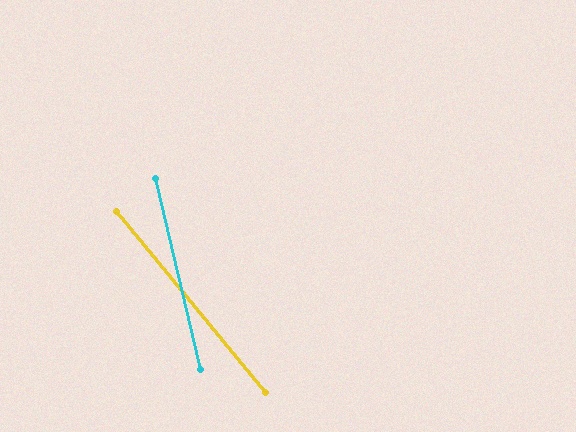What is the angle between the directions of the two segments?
Approximately 26 degrees.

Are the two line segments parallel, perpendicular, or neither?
Neither parallel nor perpendicular — they differ by about 26°.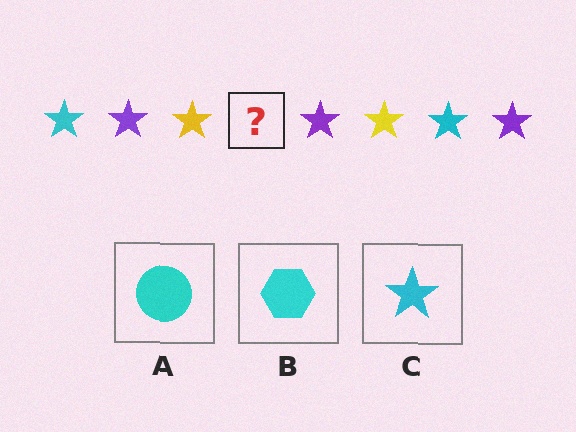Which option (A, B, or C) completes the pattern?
C.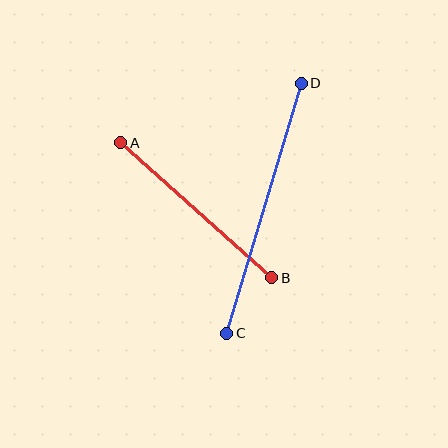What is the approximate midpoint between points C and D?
The midpoint is at approximately (264, 208) pixels.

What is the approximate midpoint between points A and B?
The midpoint is at approximately (196, 210) pixels.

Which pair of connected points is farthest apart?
Points C and D are farthest apart.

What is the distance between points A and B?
The distance is approximately 202 pixels.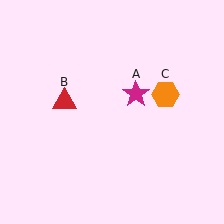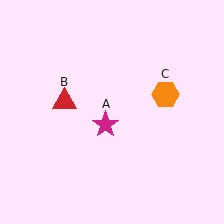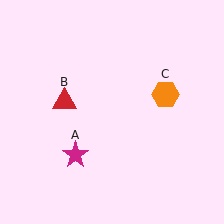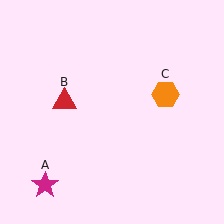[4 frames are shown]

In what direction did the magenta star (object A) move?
The magenta star (object A) moved down and to the left.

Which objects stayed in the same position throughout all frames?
Red triangle (object B) and orange hexagon (object C) remained stationary.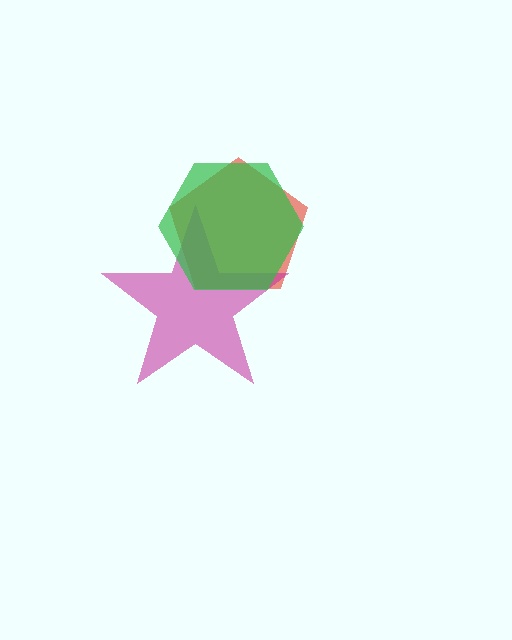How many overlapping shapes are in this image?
There are 3 overlapping shapes in the image.